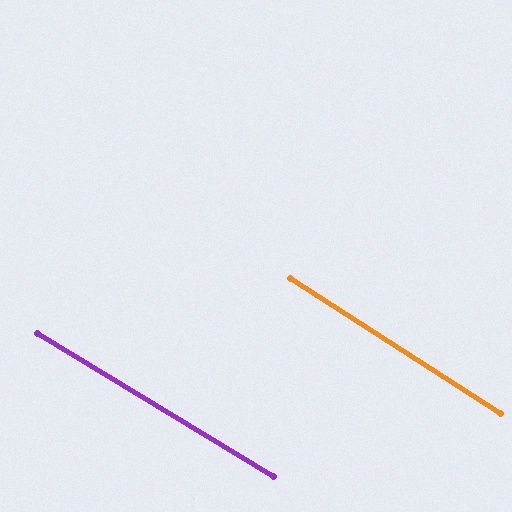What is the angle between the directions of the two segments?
Approximately 2 degrees.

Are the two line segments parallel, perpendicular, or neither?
Parallel — their directions differ by only 1.6°.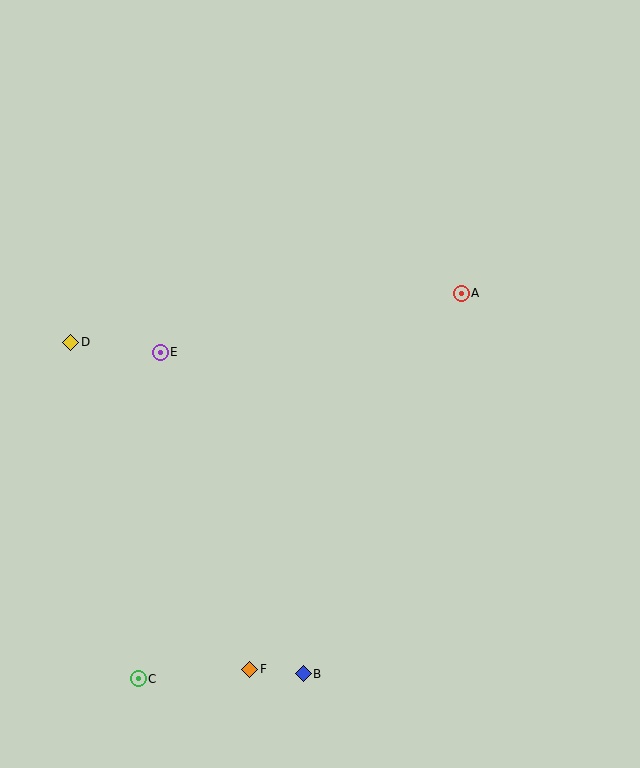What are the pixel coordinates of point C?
Point C is at (138, 679).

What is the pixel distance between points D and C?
The distance between D and C is 343 pixels.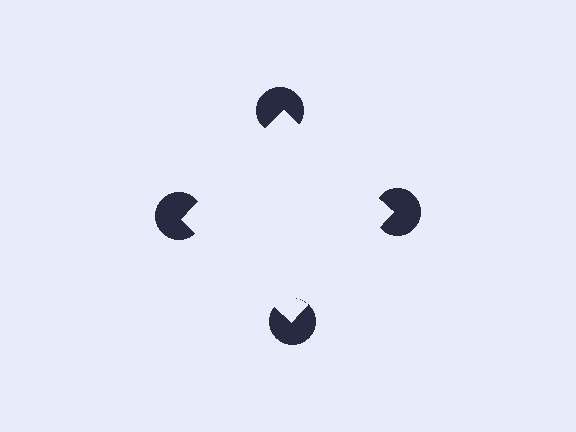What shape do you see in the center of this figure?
An illusory square — its edges are inferred from the aligned wedge cuts in the pac-man discs, not physically drawn.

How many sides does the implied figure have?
4 sides.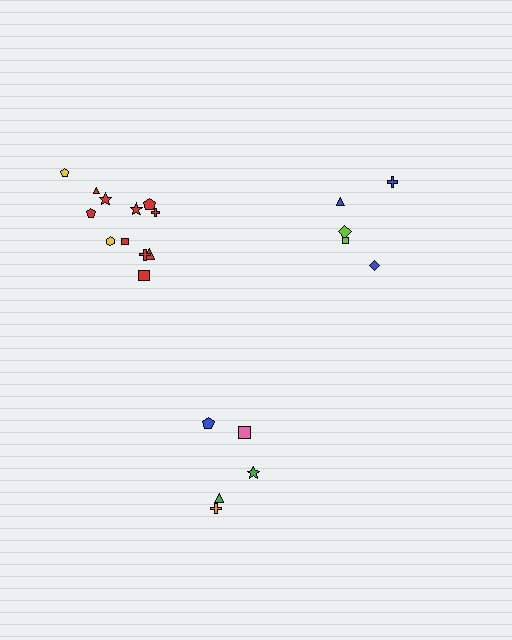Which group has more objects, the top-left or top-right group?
The top-left group.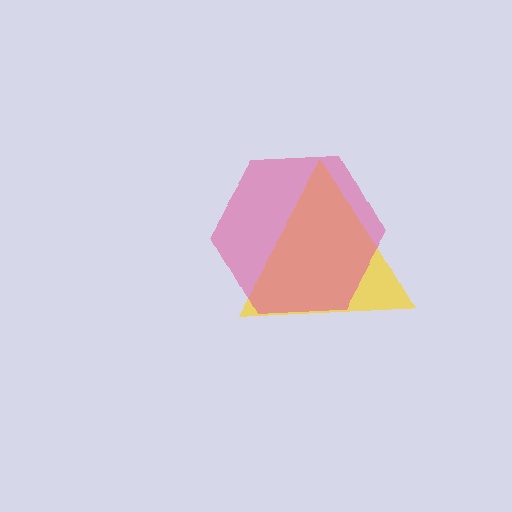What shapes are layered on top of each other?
The layered shapes are: a yellow triangle, a pink hexagon.